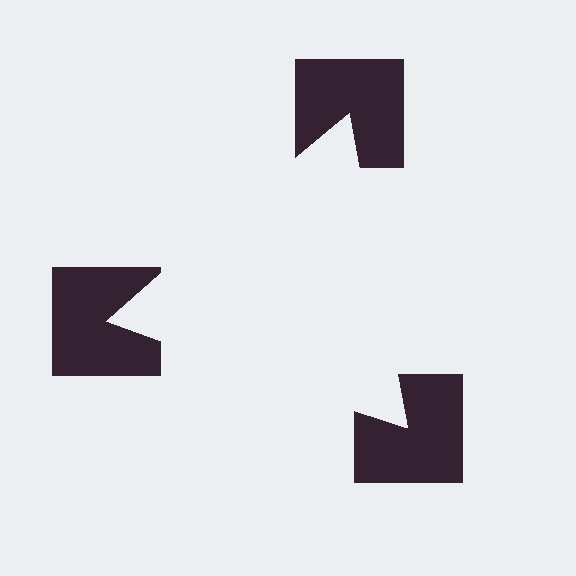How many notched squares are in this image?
There are 3 — one at each vertex of the illusory triangle.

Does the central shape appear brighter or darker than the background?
It typically appears slightly brighter than the background, even though no actual brightness change is drawn.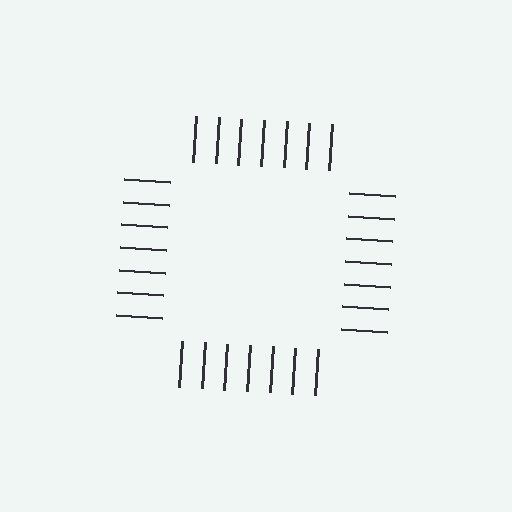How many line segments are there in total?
28 — 7 along each of the 4 edges.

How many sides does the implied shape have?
4 sides — the line-ends trace a square.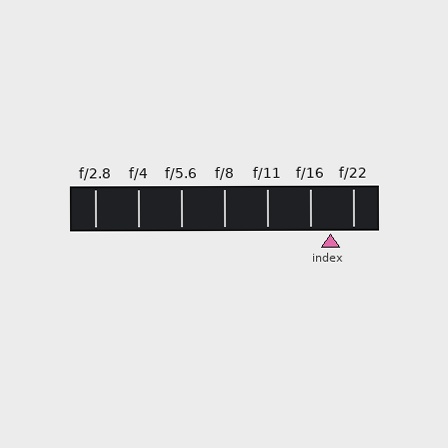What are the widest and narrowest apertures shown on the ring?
The widest aperture shown is f/2.8 and the narrowest is f/22.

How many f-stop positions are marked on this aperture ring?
There are 7 f-stop positions marked.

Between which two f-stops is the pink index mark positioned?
The index mark is between f/16 and f/22.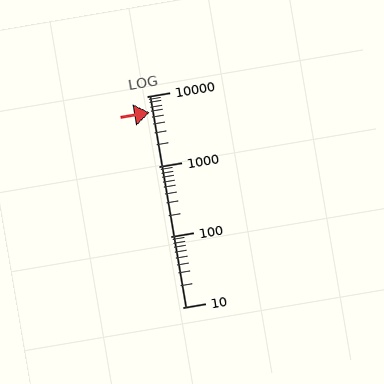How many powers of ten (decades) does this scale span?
The scale spans 3 decades, from 10 to 10000.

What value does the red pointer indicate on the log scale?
The pointer indicates approximately 5800.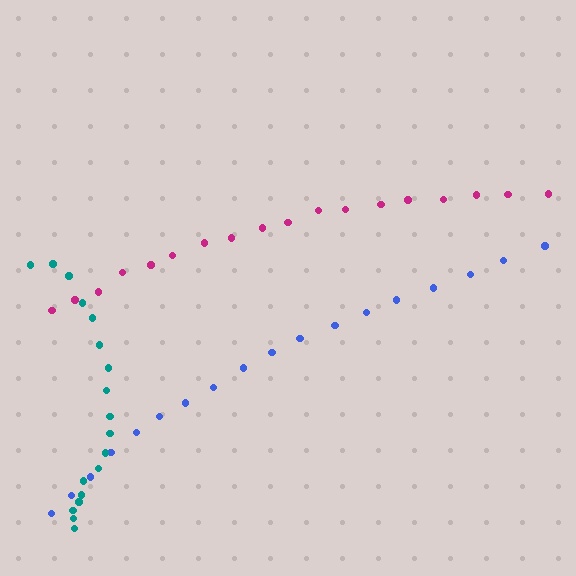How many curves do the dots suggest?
There are 3 distinct paths.